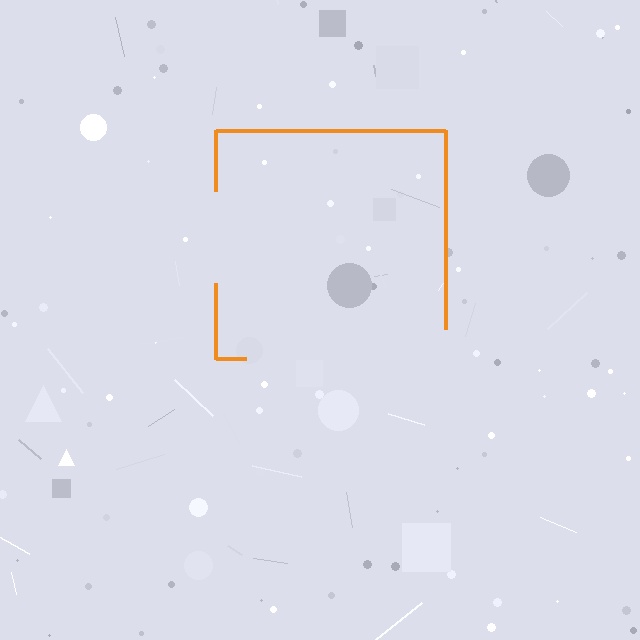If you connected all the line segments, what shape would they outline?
They would outline a square.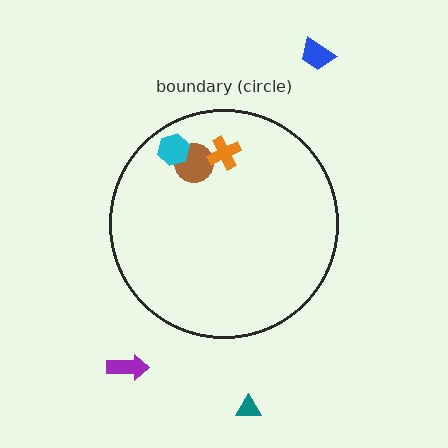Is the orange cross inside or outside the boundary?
Inside.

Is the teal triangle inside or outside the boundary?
Outside.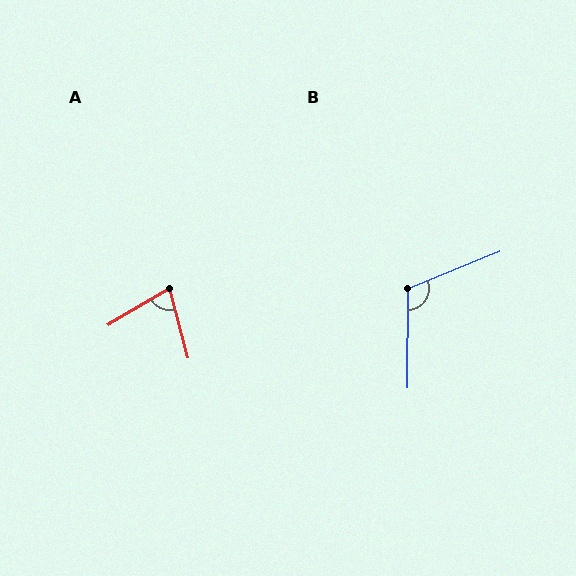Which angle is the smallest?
A, at approximately 74 degrees.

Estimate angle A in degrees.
Approximately 74 degrees.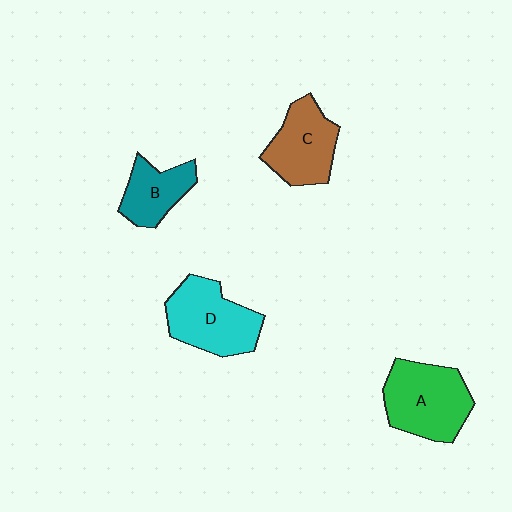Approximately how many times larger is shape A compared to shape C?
Approximately 1.2 times.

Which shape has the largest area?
Shape A (green).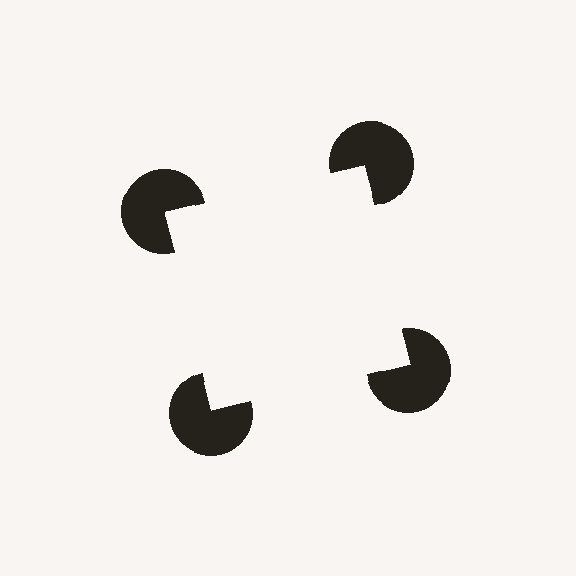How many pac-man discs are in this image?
There are 4 — one at each vertex of the illusory square.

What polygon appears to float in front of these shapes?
An illusory square — its edges are inferred from the aligned wedge cuts in the pac-man discs, not physically drawn.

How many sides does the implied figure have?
4 sides.